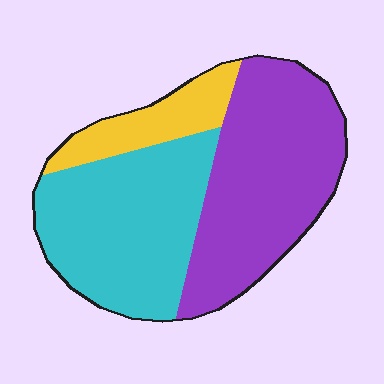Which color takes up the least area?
Yellow, at roughly 15%.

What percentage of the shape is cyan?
Cyan covers 41% of the shape.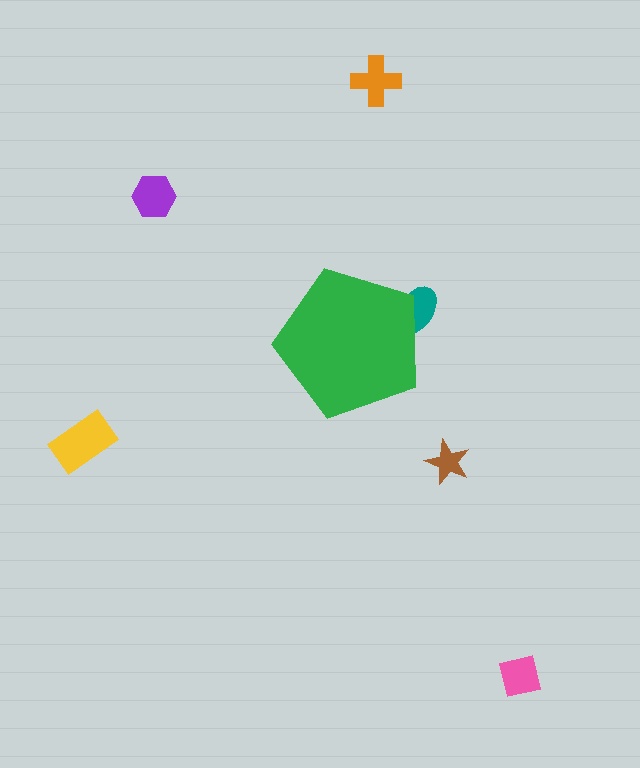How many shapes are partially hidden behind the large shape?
1 shape is partially hidden.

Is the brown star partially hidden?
No, the brown star is fully visible.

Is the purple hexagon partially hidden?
No, the purple hexagon is fully visible.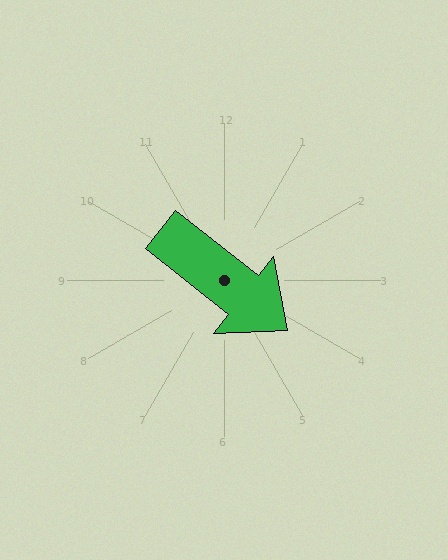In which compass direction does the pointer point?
Southeast.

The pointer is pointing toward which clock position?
Roughly 4 o'clock.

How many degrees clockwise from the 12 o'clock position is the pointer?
Approximately 128 degrees.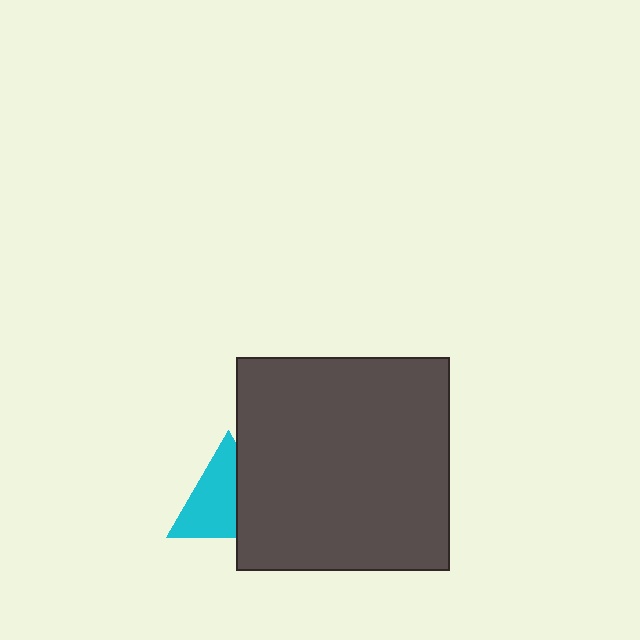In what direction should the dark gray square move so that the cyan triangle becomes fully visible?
The dark gray square should move right. That is the shortest direction to clear the overlap and leave the cyan triangle fully visible.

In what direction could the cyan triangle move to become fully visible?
The cyan triangle could move left. That would shift it out from behind the dark gray square entirely.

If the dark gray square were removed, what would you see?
You would see the complete cyan triangle.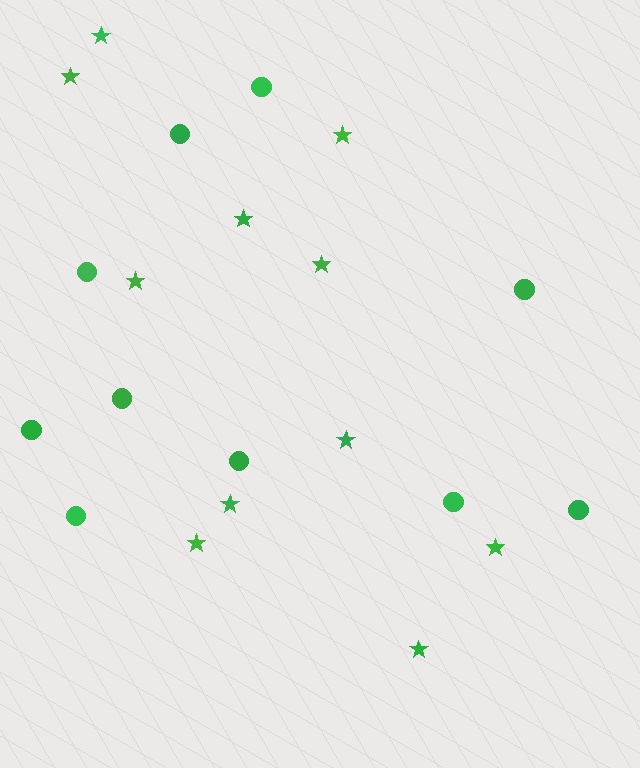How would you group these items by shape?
There are 2 groups: one group of stars (11) and one group of circles (10).